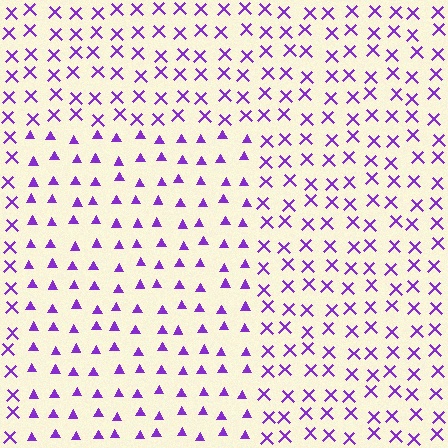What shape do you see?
I see a rectangle.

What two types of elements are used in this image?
The image uses triangles inside the rectangle region and X marks outside it.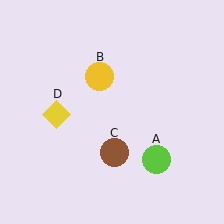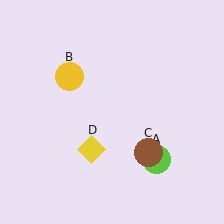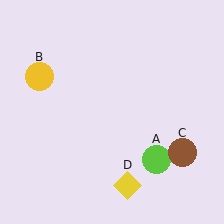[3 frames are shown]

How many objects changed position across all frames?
3 objects changed position: yellow circle (object B), brown circle (object C), yellow diamond (object D).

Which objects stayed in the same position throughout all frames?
Lime circle (object A) remained stationary.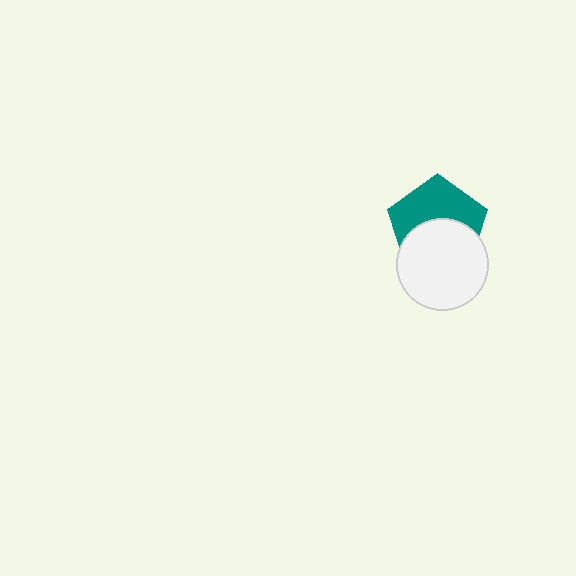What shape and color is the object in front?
The object in front is a white circle.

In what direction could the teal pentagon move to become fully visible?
The teal pentagon could move up. That would shift it out from behind the white circle entirely.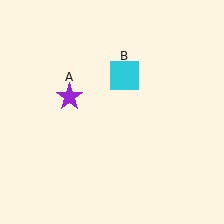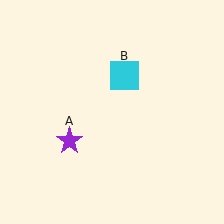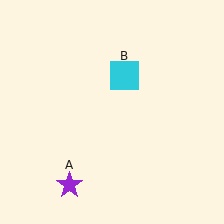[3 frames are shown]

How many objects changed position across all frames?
1 object changed position: purple star (object A).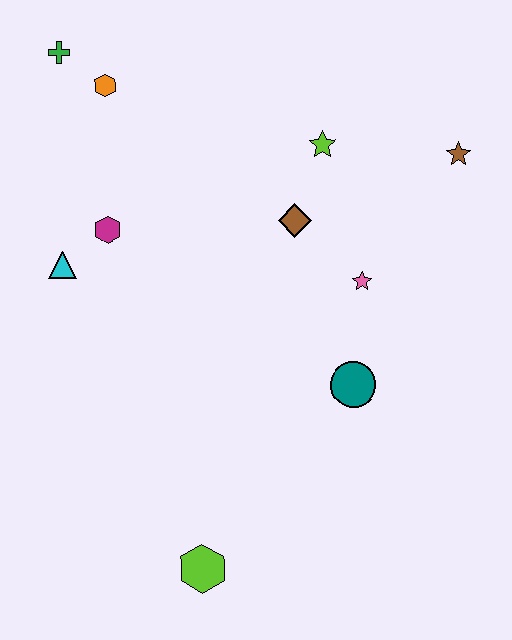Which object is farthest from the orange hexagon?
The lime hexagon is farthest from the orange hexagon.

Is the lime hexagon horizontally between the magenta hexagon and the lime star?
Yes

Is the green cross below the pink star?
No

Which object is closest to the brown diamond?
The lime star is closest to the brown diamond.